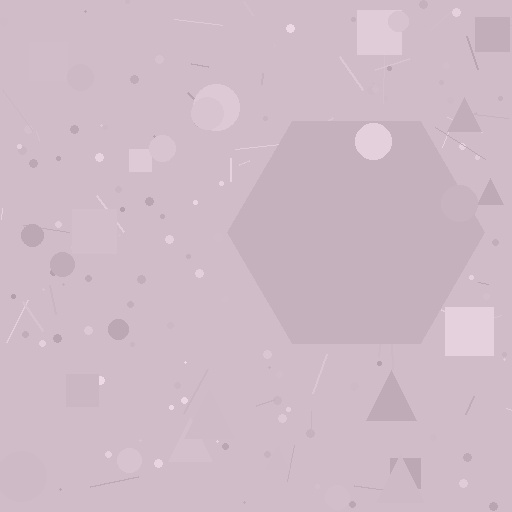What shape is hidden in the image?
A hexagon is hidden in the image.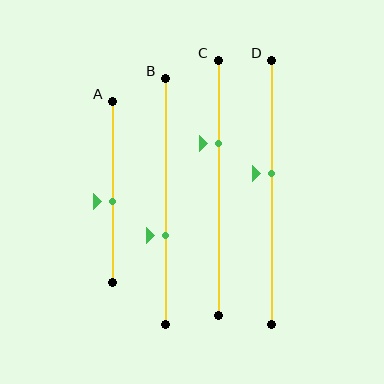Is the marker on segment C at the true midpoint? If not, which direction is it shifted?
No, the marker on segment C is shifted upward by about 17% of the segment length.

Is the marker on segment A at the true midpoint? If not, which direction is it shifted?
No, the marker on segment A is shifted downward by about 5% of the segment length.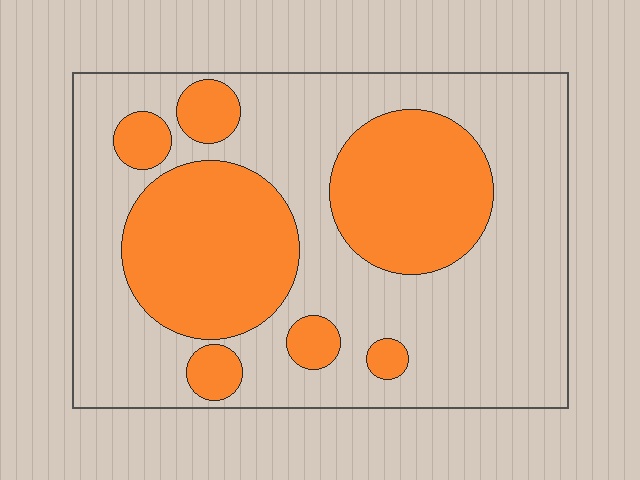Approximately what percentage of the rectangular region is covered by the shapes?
Approximately 35%.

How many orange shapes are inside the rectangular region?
7.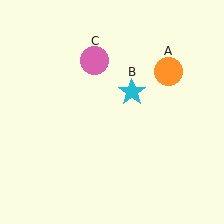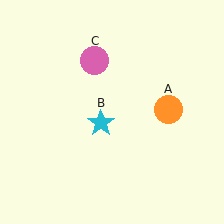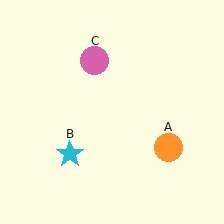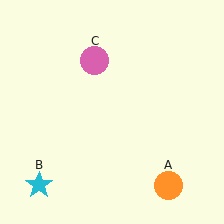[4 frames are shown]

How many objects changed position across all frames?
2 objects changed position: orange circle (object A), cyan star (object B).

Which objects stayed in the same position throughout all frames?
Pink circle (object C) remained stationary.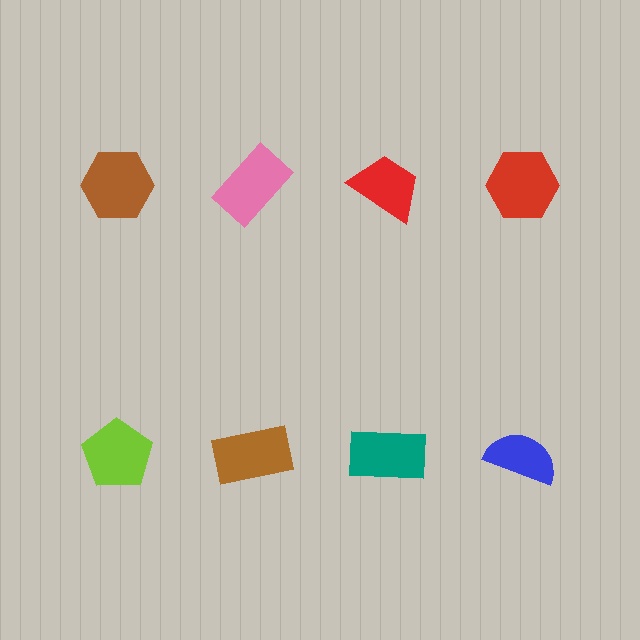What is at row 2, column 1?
A lime pentagon.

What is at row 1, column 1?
A brown hexagon.